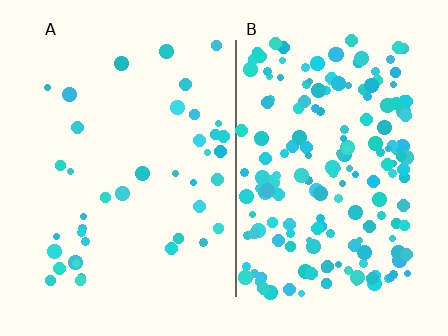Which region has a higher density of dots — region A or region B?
B (the right).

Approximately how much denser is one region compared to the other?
Approximately 4.5× — region B over region A.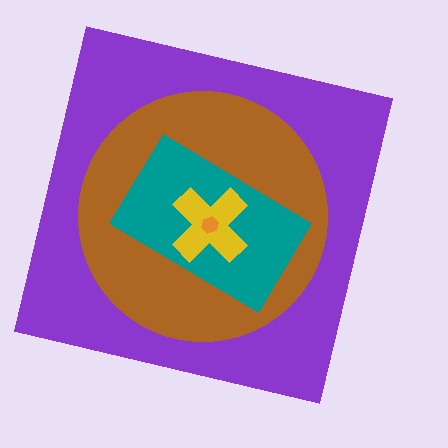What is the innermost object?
The orange hexagon.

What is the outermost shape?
The purple square.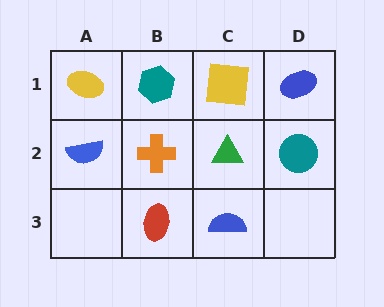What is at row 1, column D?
A blue ellipse.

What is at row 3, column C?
A blue semicircle.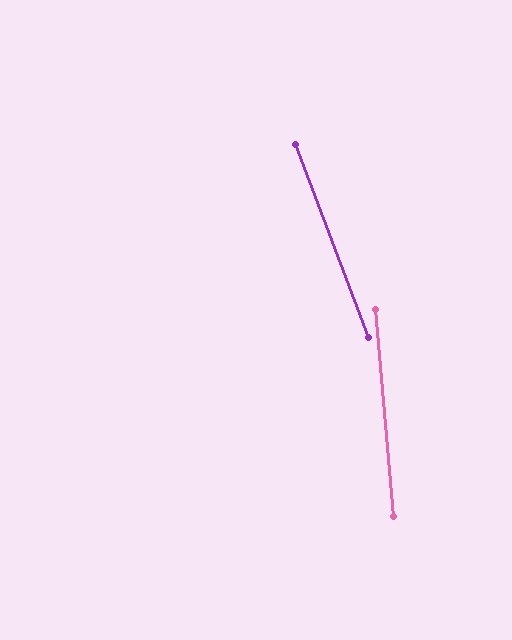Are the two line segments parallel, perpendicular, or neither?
Neither parallel nor perpendicular — they differ by about 16°.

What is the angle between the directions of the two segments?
Approximately 16 degrees.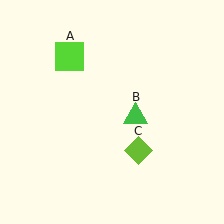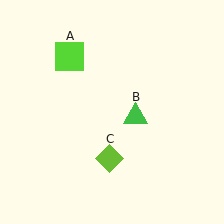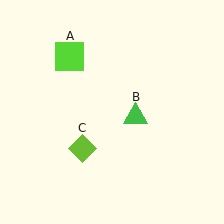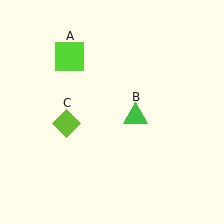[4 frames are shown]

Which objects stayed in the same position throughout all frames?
Lime square (object A) and green triangle (object B) remained stationary.